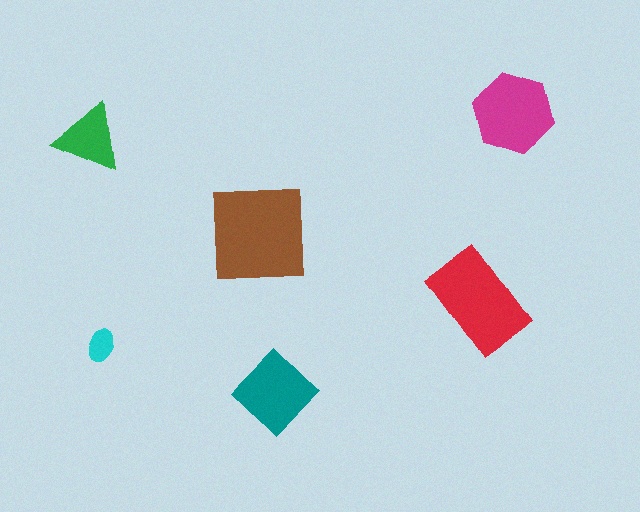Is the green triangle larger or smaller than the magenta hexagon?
Smaller.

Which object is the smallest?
The cyan ellipse.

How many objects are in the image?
There are 6 objects in the image.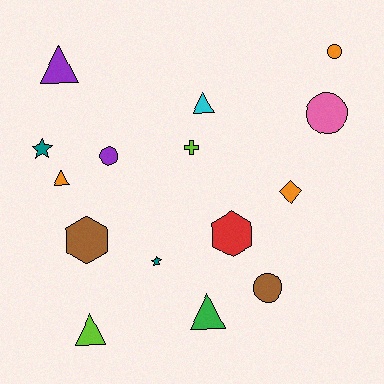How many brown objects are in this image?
There are 2 brown objects.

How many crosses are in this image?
There is 1 cross.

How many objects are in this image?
There are 15 objects.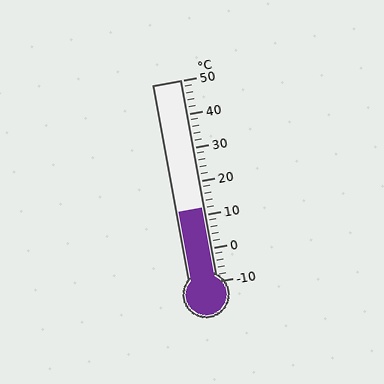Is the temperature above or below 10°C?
The temperature is above 10°C.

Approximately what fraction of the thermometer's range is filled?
The thermometer is filled to approximately 35% of its range.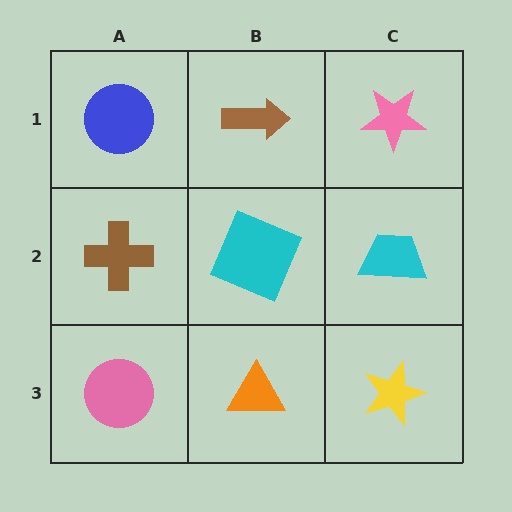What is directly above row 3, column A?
A brown cross.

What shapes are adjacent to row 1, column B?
A cyan square (row 2, column B), a blue circle (row 1, column A), a pink star (row 1, column C).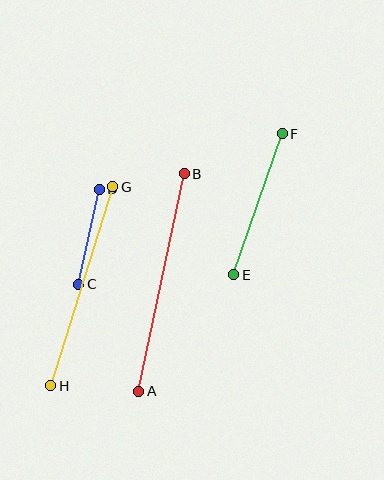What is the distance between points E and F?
The distance is approximately 149 pixels.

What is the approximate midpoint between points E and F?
The midpoint is at approximately (258, 204) pixels.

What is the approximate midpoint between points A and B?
The midpoint is at approximately (162, 282) pixels.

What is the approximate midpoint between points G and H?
The midpoint is at approximately (82, 286) pixels.